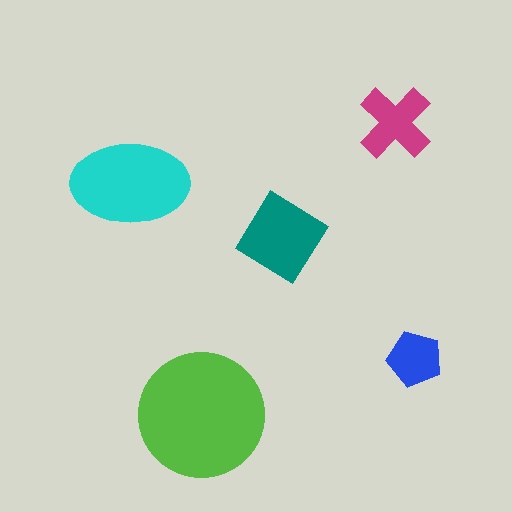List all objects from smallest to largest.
The blue pentagon, the magenta cross, the teal diamond, the cyan ellipse, the lime circle.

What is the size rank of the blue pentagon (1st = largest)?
5th.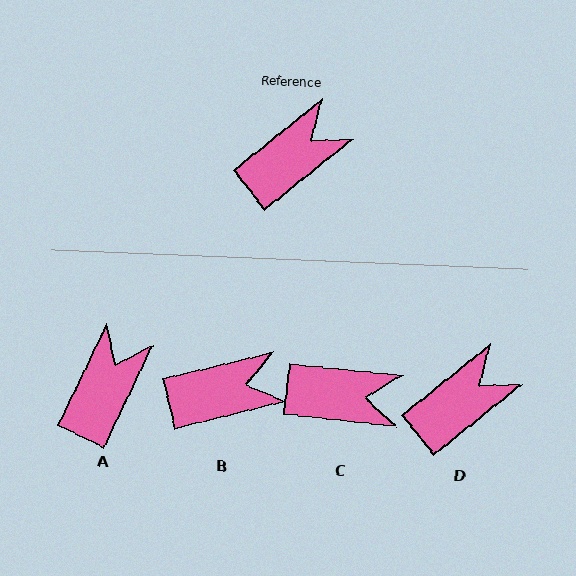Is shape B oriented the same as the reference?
No, it is off by about 25 degrees.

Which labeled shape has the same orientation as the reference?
D.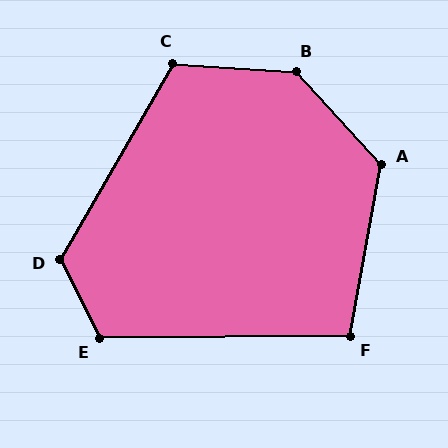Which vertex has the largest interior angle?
B, at approximately 136 degrees.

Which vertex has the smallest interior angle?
F, at approximately 101 degrees.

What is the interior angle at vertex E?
Approximately 117 degrees (obtuse).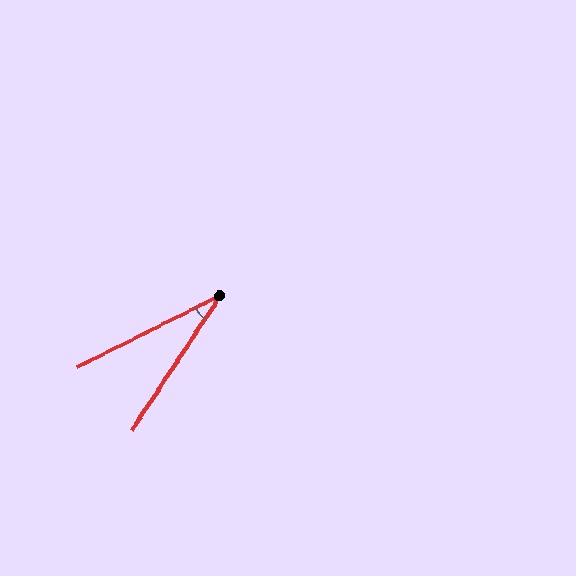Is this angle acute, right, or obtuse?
It is acute.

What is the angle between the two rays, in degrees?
Approximately 30 degrees.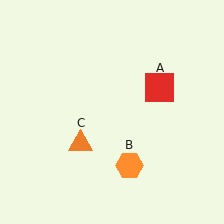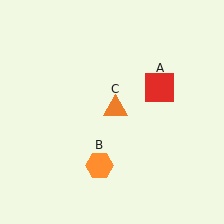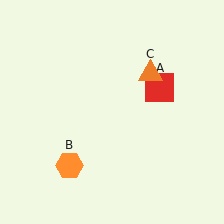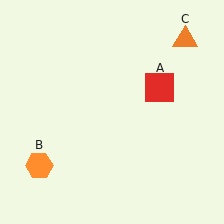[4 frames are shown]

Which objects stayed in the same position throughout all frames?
Red square (object A) remained stationary.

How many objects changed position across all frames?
2 objects changed position: orange hexagon (object B), orange triangle (object C).